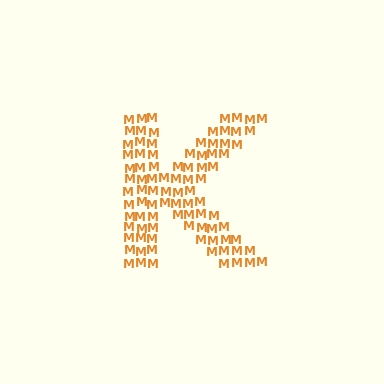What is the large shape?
The large shape is the letter K.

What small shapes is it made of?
It is made of small letter M's.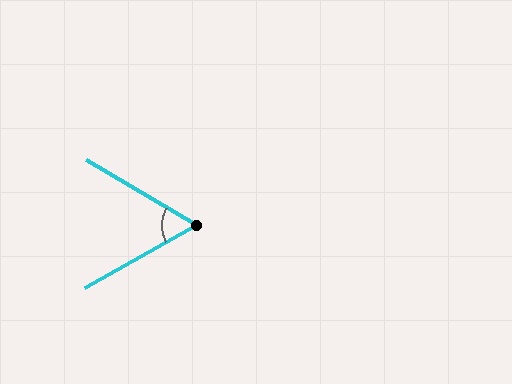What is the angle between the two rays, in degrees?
Approximately 60 degrees.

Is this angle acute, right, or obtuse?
It is acute.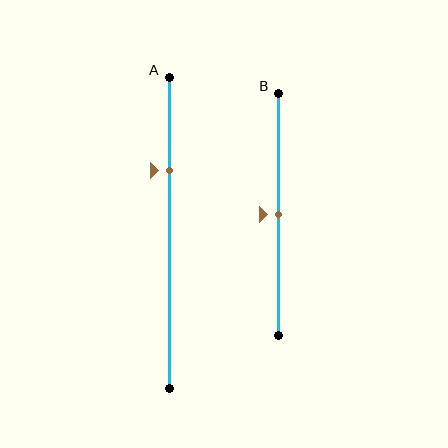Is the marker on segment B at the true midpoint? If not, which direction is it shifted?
Yes, the marker on segment B is at the true midpoint.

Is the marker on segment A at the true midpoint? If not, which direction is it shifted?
No, the marker on segment A is shifted upward by about 20% of the segment length.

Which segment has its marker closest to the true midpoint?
Segment B has its marker closest to the true midpoint.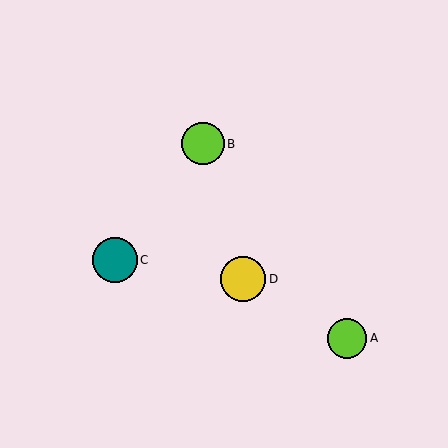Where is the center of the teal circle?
The center of the teal circle is at (115, 260).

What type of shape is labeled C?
Shape C is a teal circle.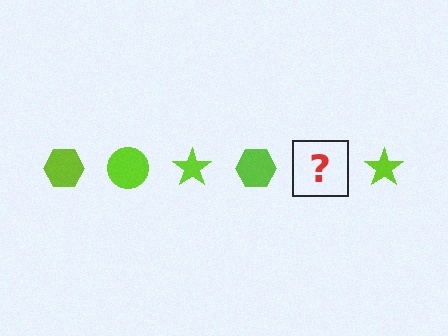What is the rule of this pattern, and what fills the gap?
The rule is that the pattern cycles through hexagon, circle, star shapes in lime. The gap should be filled with a lime circle.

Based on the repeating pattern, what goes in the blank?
The blank should be a lime circle.